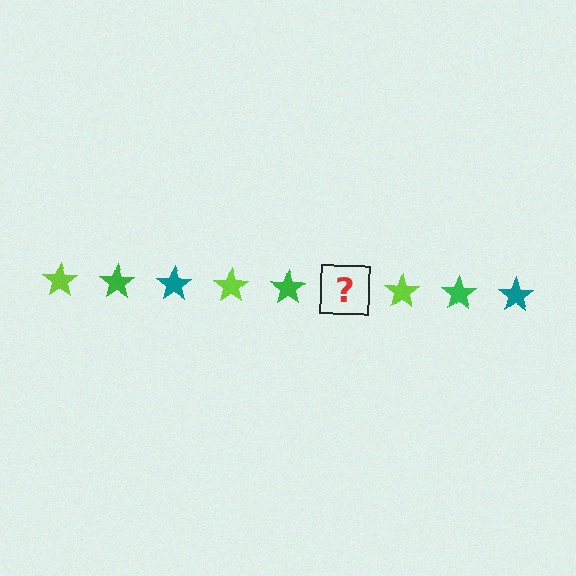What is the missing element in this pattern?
The missing element is a teal star.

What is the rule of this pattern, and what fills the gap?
The rule is that the pattern cycles through lime, green, teal stars. The gap should be filled with a teal star.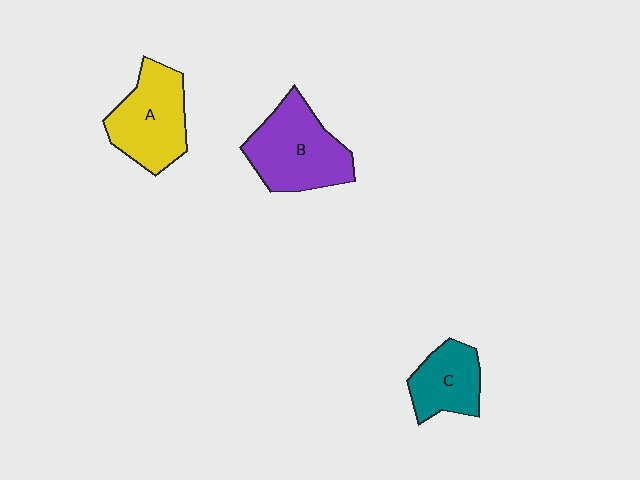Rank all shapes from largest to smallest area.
From largest to smallest: B (purple), A (yellow), C (teal).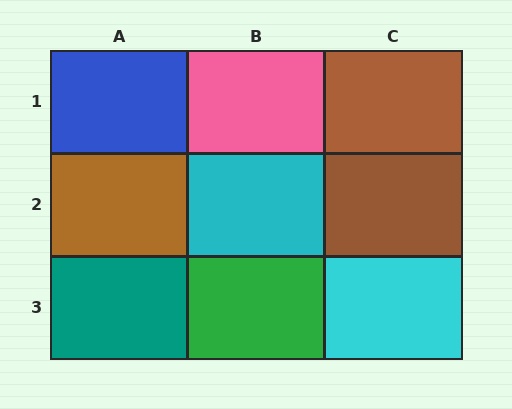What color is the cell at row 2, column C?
Brown.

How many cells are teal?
1 cell is teal.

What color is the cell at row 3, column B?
Green.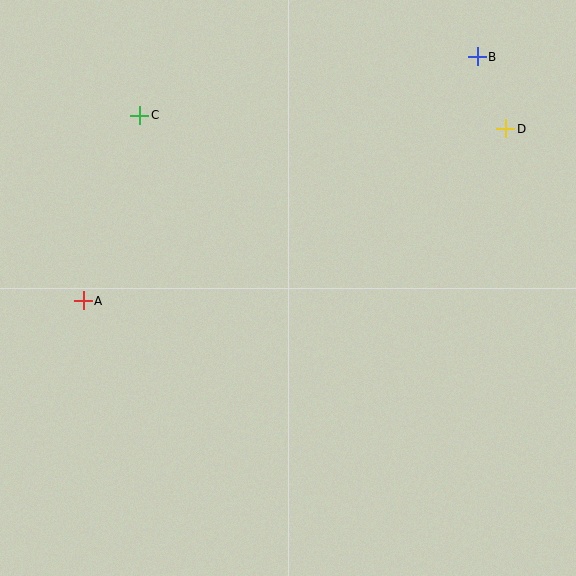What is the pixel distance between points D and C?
The distance between D and C is 366 pixels.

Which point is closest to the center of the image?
Point A at (83, 301) is closest to the center.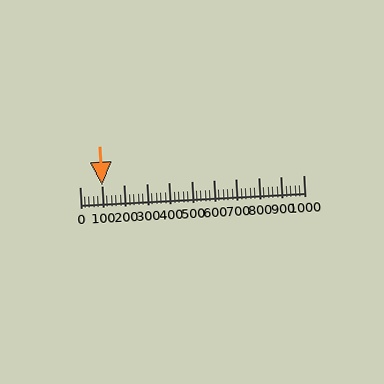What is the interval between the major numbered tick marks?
The major tick marks are spaced 100 units apart.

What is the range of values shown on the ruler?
The ruler shows values from 0 to 1000.